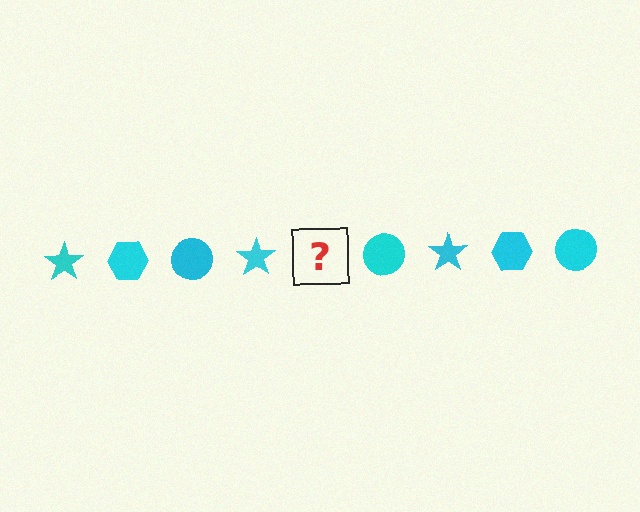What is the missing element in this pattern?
The missing element is a cyan hexagon.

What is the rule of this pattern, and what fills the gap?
The rule is that the pattern cycles through star, hexagon, circle shapes in cyan. The gap should be filled with a cyan hexagon.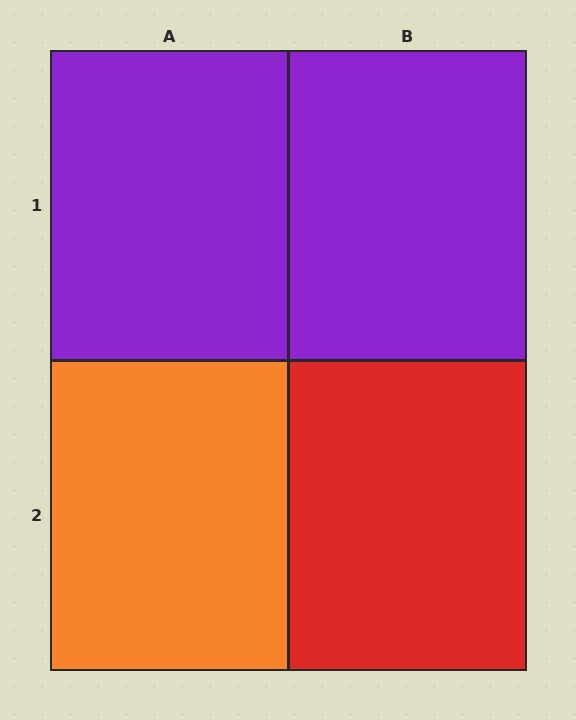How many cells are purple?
2 cells are purple.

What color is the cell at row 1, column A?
Purple.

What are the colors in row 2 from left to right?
Orange, red.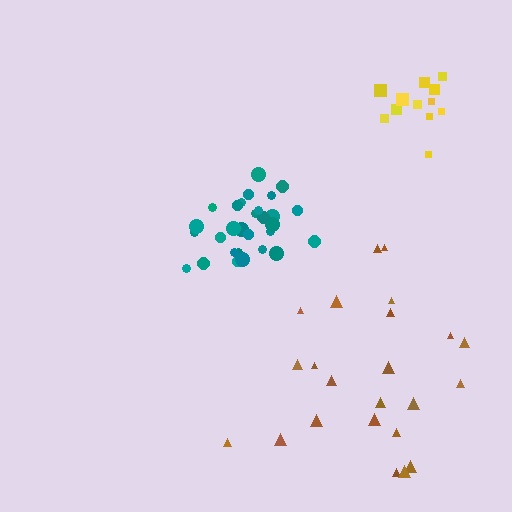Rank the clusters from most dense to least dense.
teal, yellow, brown.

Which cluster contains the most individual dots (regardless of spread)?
Teal (29).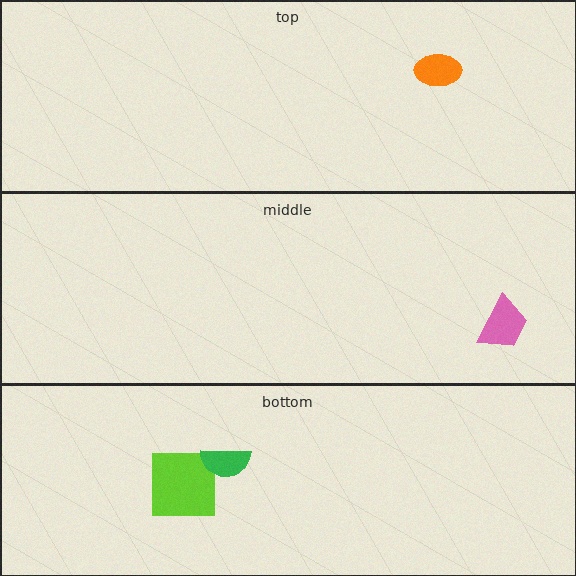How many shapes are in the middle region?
1.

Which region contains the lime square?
The bottom region.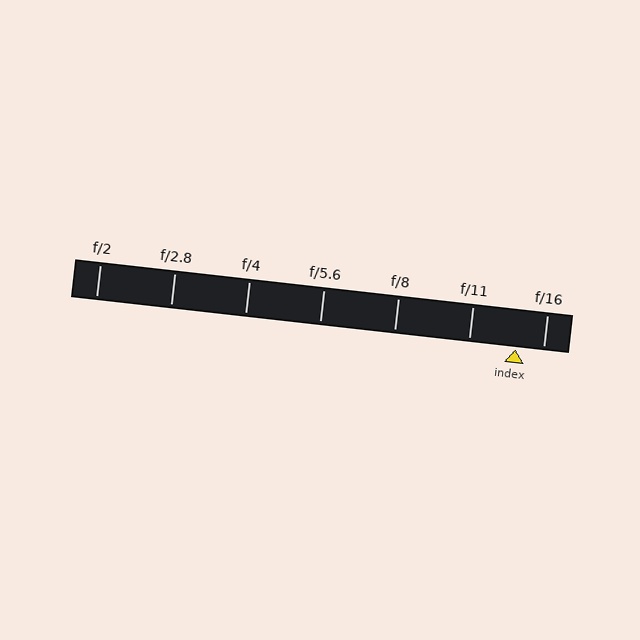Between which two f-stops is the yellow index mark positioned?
The index mark is between f/11 and f/16.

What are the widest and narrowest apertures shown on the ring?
The widest aperture shown is f/2 and the narrowest is f/16.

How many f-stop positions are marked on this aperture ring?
There are 7 f-stop positions marked.